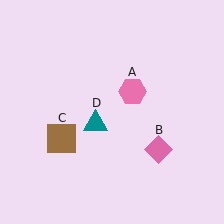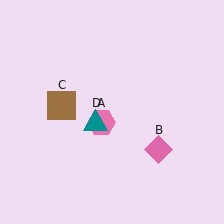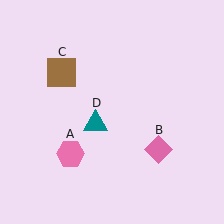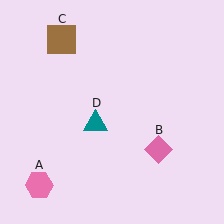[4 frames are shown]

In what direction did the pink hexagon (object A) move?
The pink hexagon (object A) moved down and to the left.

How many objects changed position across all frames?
2 objects changed position: pink hexagon (object A), brown square (object C).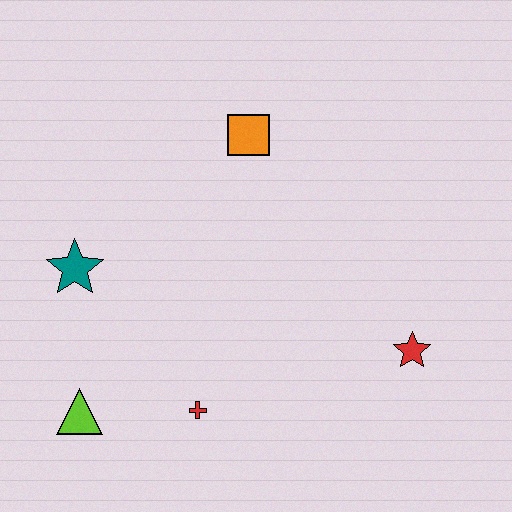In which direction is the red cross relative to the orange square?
The red cross is below the orange square.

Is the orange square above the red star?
Yes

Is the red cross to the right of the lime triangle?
Yes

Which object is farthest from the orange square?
The lime triangle is farthest from the orange square.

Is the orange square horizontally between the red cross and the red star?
Yes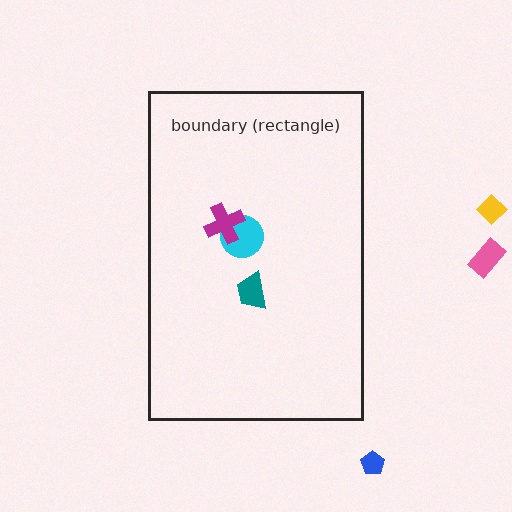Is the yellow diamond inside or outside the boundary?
Outside.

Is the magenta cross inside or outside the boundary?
Inside.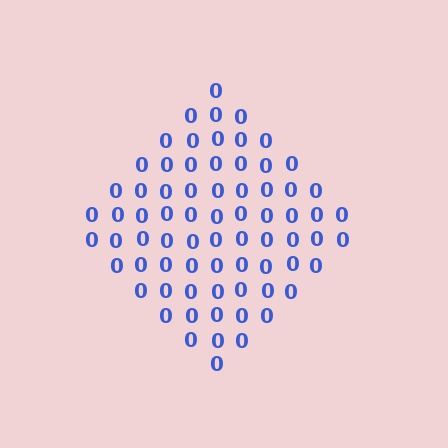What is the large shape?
The large shape is a diamond.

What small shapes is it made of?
It is made of small digit 0's.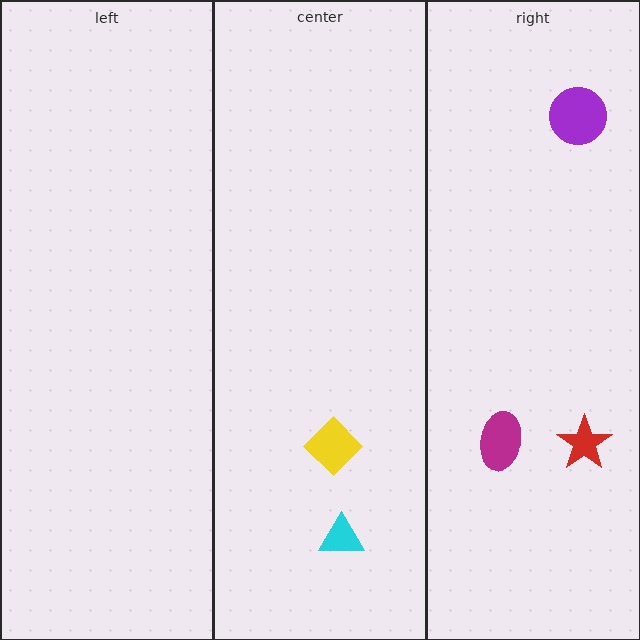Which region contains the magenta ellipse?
The right region.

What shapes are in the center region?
The yellow diamond, the cyan triangle.